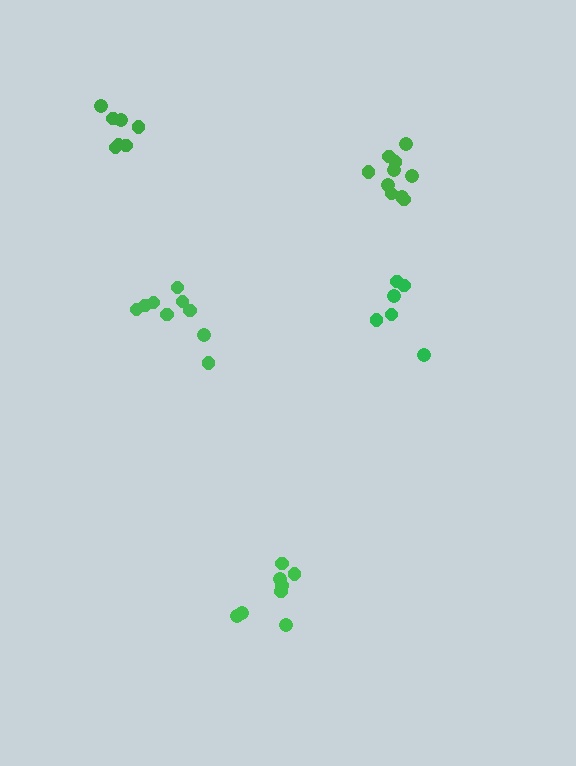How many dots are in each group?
Group 1: 9 dots, Group 2: 8 dots, Group 3: 10 dots, Group 4: 7 dots, Group 5: 6 dots (40 total).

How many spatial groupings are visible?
There are 5 spatial groupings.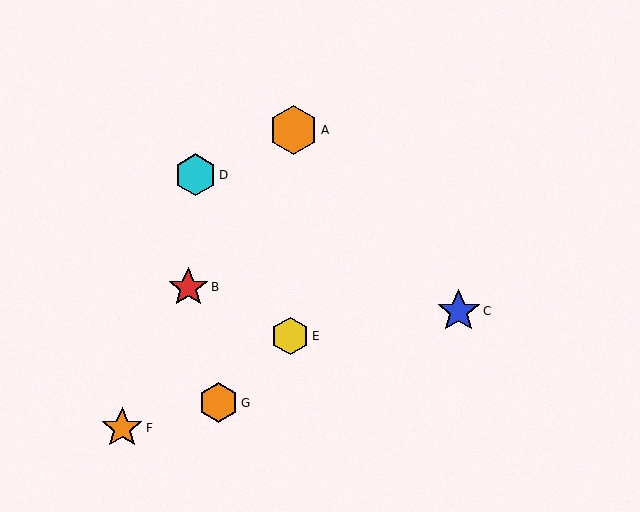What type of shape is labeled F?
Shape F is an orange star.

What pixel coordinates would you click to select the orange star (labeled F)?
Click at (122, 428) to select the orange star F.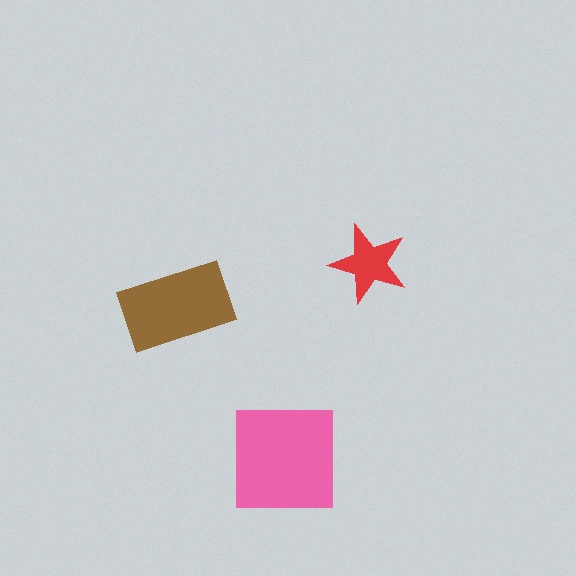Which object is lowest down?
The pink square is bottommost.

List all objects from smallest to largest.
The red star, the brown rectangle, the pink square.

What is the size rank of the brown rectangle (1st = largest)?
2nd.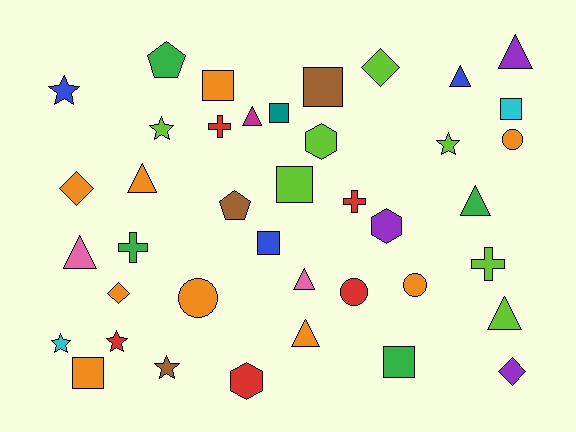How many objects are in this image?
There are 40 objects.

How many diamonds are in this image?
There are 4 diamonds.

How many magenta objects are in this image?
There is 1 magenta object.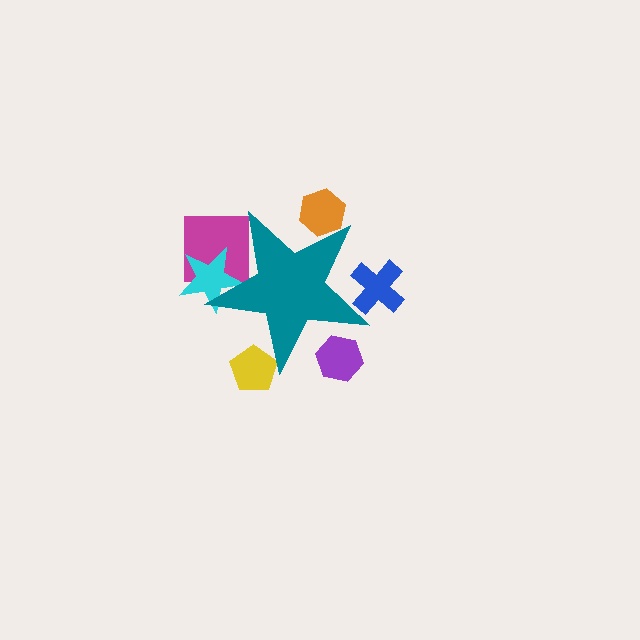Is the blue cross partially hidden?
Yes, the blue cross is partially hidden behind the teal star.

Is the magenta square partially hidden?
Yes, the magenta square is partially hidden behind the teal star.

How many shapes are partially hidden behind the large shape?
6 shapes are partially hidden.